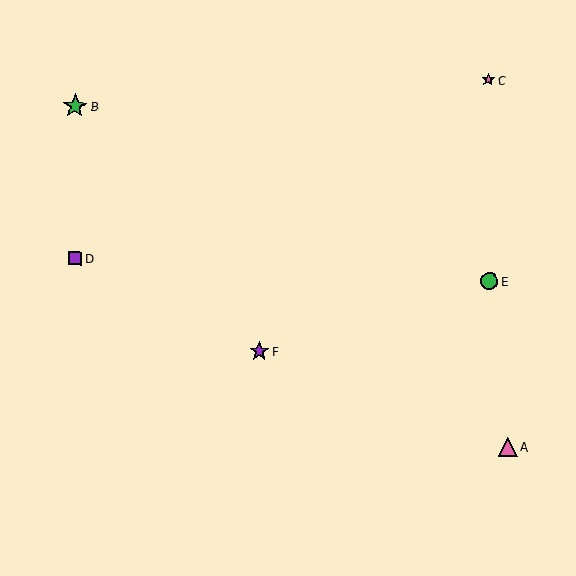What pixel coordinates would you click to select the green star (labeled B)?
Click at (75, 106) to select the green star B.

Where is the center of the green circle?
The center of the green circle is at (489, 281).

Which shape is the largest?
The green star (labeled B) is the largest.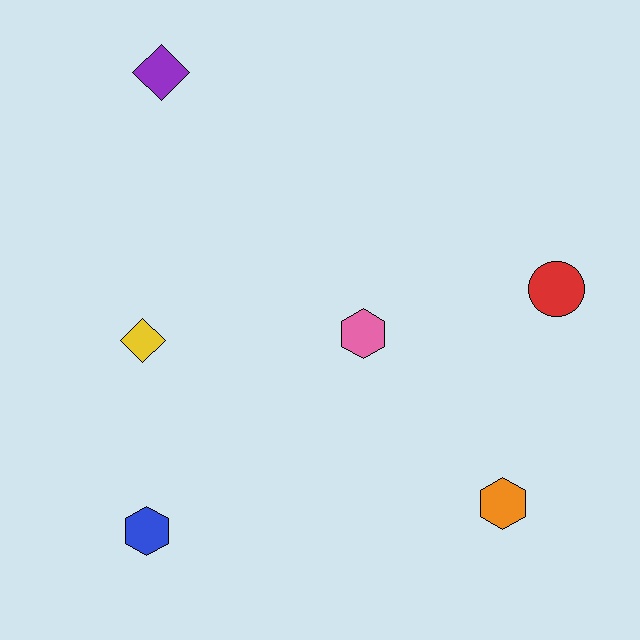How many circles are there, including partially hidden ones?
There is 1 circle.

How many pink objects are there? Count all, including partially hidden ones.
There is 1 pink object.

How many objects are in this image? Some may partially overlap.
There are 6 objects.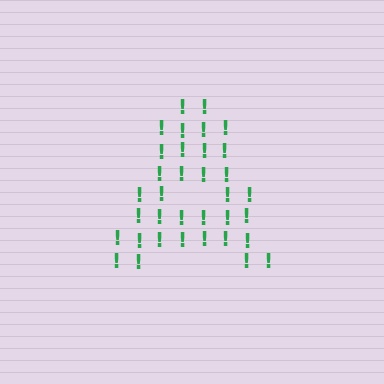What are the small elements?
The small elements are exclamation marks.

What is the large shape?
The large shape is the letter A.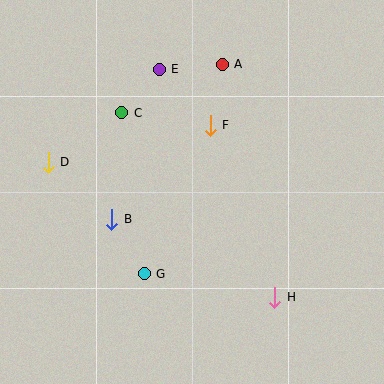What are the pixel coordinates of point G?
Point G is at (144, 274).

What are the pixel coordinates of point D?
Point D is at (48, 162).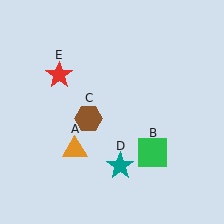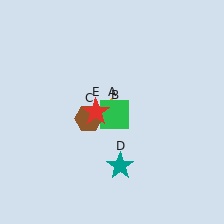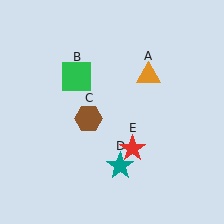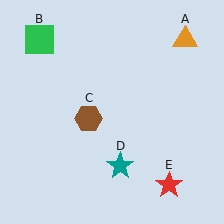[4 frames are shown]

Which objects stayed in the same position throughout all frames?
Brown hexagon (object C) and teal star (object D) remained stationary.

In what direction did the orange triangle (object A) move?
The orange triangle (object A) moved up and to the right.